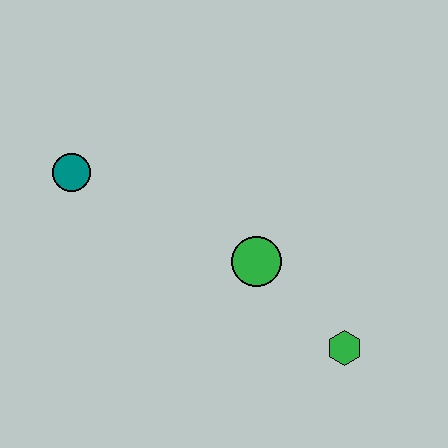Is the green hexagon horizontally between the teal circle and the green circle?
No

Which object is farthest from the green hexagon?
The teal circle is farthest from the green hexagon.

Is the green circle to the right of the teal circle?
Yes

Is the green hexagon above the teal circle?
No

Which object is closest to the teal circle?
The green circle is closest to the teal circle.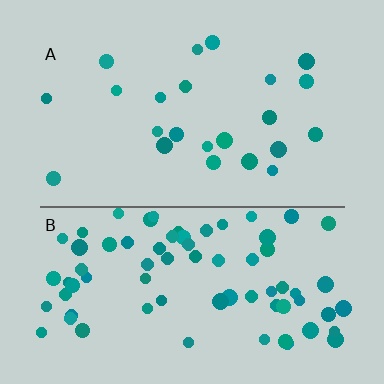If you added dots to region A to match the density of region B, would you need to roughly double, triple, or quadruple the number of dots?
Approximately triple.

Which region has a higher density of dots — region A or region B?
B (the bottom).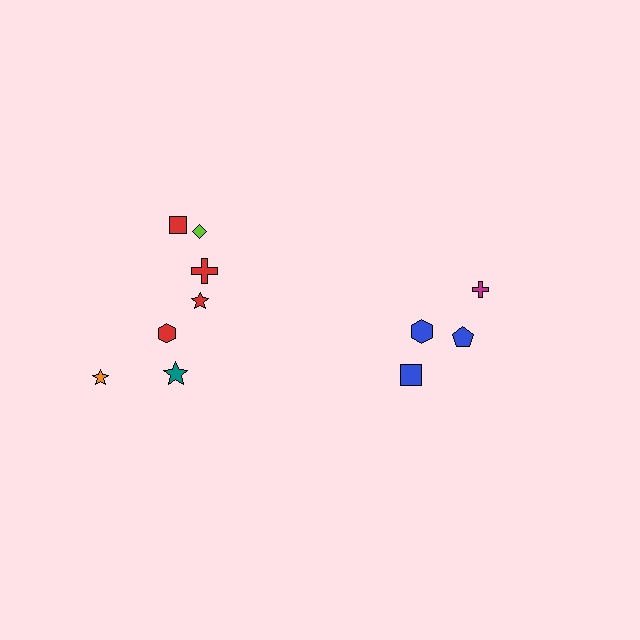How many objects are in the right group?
There are 4 objects.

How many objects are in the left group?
There are 7 objects.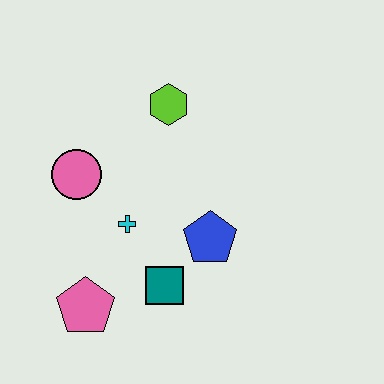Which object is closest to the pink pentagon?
The teal square is closest to the pink pentagon.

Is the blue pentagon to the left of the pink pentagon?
No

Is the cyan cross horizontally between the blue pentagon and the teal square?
No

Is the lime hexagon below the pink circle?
No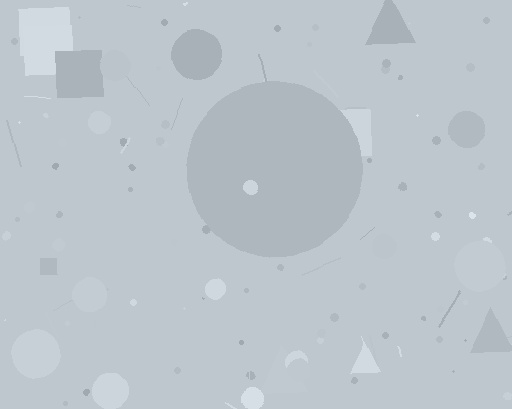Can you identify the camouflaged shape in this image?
The camouflaged shape is a circle.